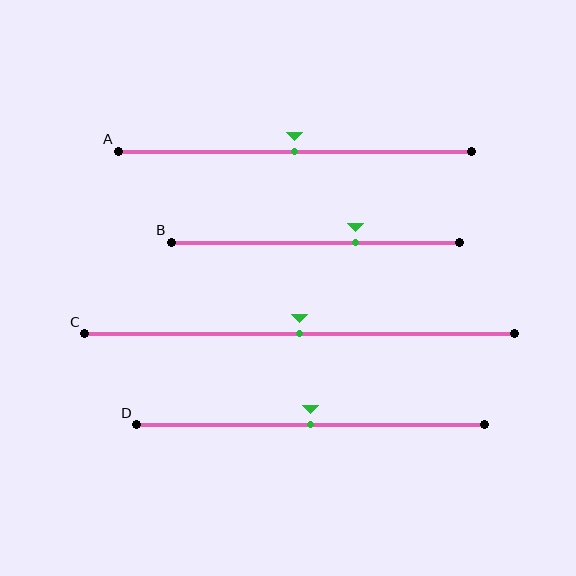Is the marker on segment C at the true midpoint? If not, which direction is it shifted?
Yes, the marker on segment C is at the true midpoint.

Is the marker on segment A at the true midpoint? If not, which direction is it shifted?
Yes, the marker on segment A is at the true midpoint.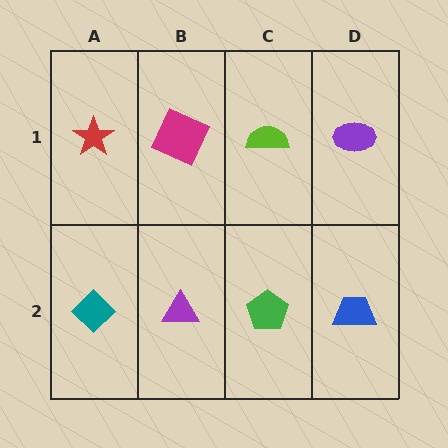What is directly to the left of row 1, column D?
A lime semicircle.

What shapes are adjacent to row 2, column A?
A red star (row 1, column A), a purple triangle (row 2, column B).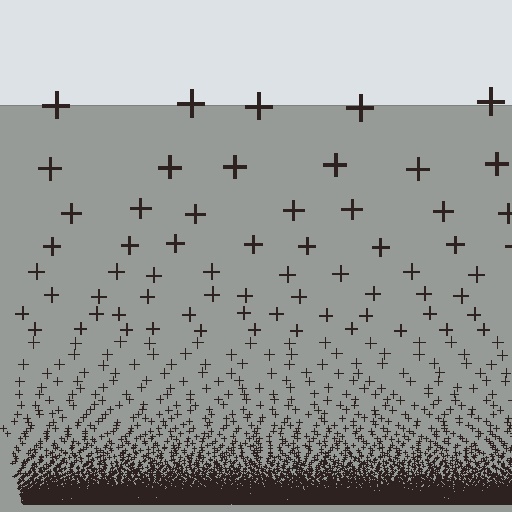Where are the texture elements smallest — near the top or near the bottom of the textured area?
Near the bottom.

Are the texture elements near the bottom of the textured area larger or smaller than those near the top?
Smaller. The gradient is inverted — elements near the bottom are smaller and denser.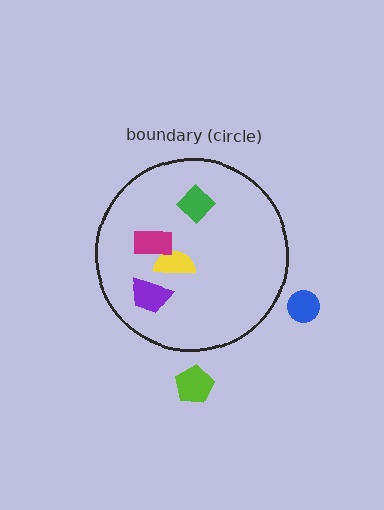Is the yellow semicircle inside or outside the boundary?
Inside.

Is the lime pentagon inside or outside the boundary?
Outside.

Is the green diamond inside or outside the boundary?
Inside.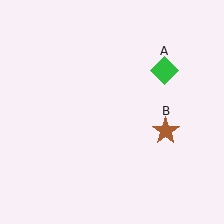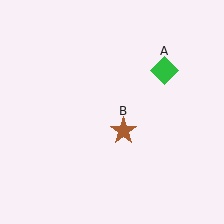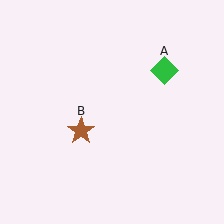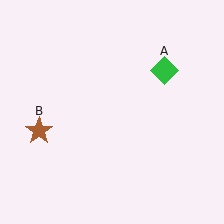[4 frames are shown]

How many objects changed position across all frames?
1 object changed position: brown star (object B).